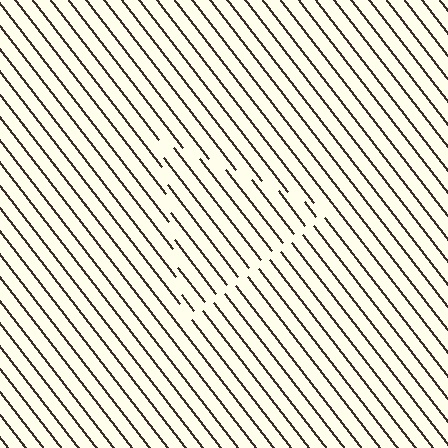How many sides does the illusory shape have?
3 sides — the line-ends trace a triangle.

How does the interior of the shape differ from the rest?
The interior of the shape contains the same grating, shifted by half a period — the contour is defined by the phase discontinuity where line-ends from the inner and outer gratings abut.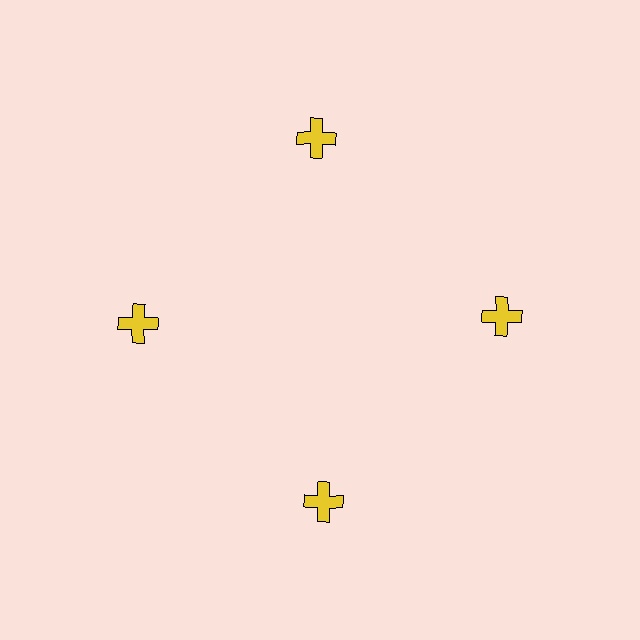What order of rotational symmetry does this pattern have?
This pattern has 4-fold rotational symmetry.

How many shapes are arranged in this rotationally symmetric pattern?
There are 4 shapes, arranged in 4 groups of 1.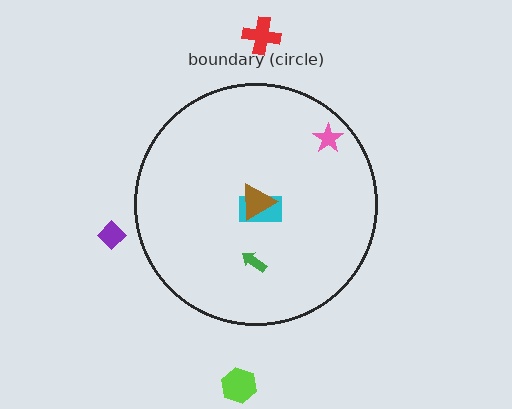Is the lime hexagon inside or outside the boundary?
Outside.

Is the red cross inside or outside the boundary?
Outside.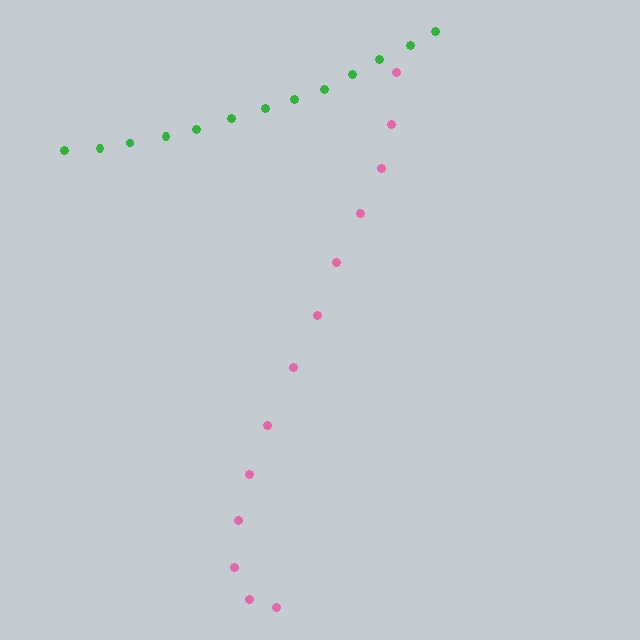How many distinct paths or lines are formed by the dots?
There are 2 distinct paths.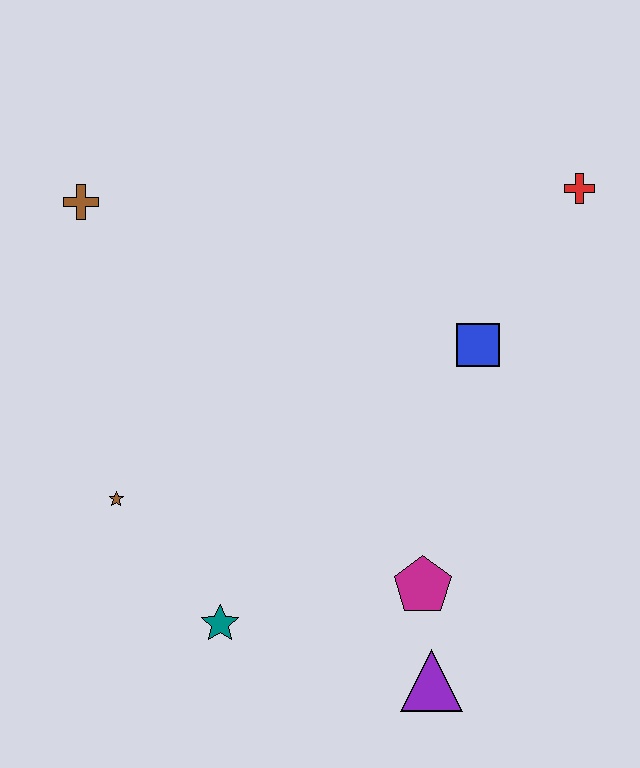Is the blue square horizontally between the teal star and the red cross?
Yes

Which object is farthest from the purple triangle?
The brown cross is farthest from the purple triangle.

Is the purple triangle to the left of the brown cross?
No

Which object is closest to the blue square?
The red cross is closest to the blue square.